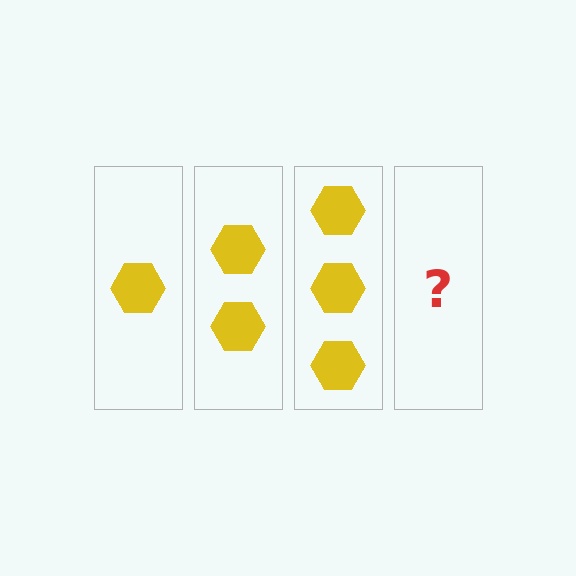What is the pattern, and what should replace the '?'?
The pattern is that each step adds one more hexagon. The '?' should be 4 hexagons.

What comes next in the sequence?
The next element should be 4 hexagons.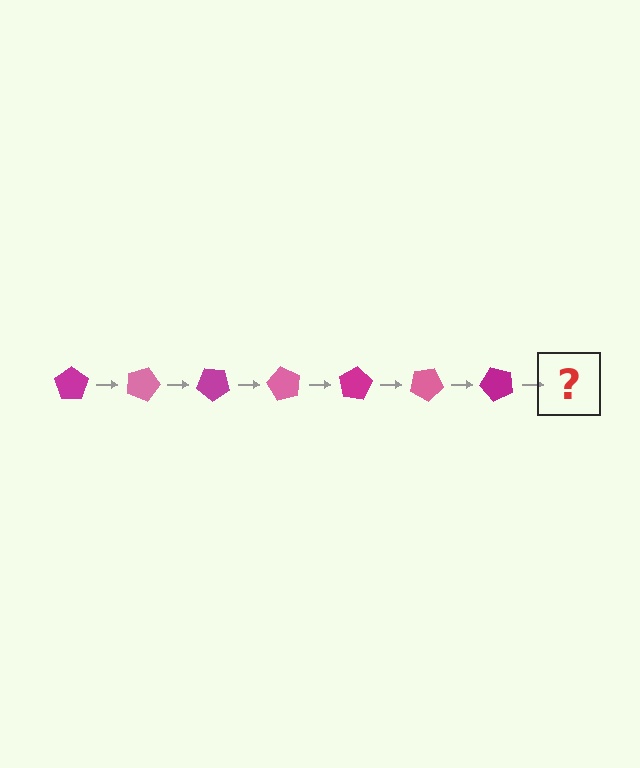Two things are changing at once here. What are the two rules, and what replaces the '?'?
The two rules are that it rotates 20 degrees each step and the color cycles through magenta and pink. The '?' should be a pink pentagon, rotated 140 degrees from the start.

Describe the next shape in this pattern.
It should be a pink pentagon, rotated 140 degrees from the start.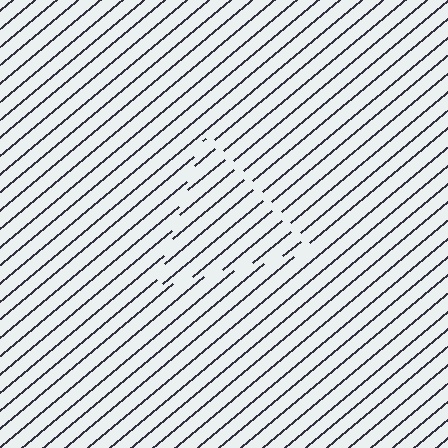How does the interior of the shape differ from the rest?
The interior of the shape contains the same grating, shifted by half a period — the contour is defined by the phase discontinuity where line-ends from the inner and outer gratings abut.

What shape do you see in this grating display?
An illusory triangle. The interior of the shape contains the same grating, shifted by half a period — the contour is defined by the phase discontinuity where line-ends from the inner and outer gratings abut.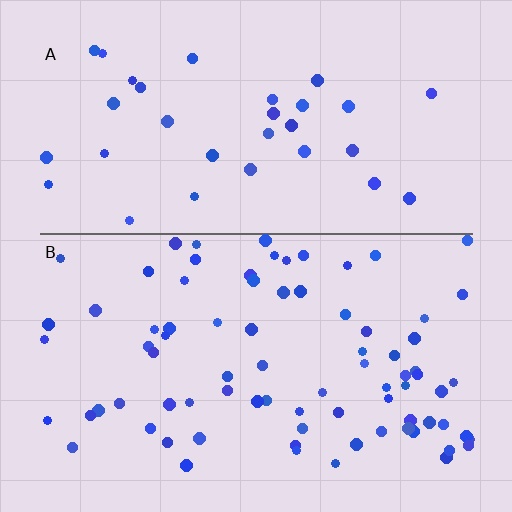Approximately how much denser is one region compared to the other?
Approximately 2.4× — region B over region A.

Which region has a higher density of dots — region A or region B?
B (the bottom).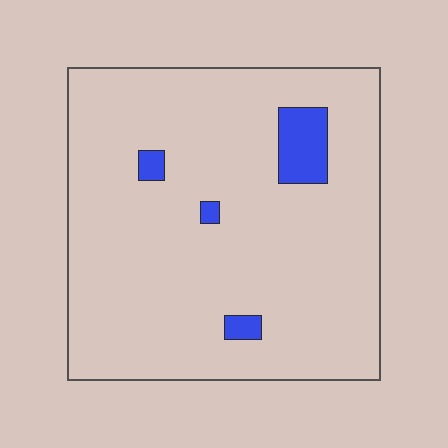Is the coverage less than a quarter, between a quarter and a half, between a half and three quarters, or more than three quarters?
Less than a quarter.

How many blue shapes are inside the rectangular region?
4.